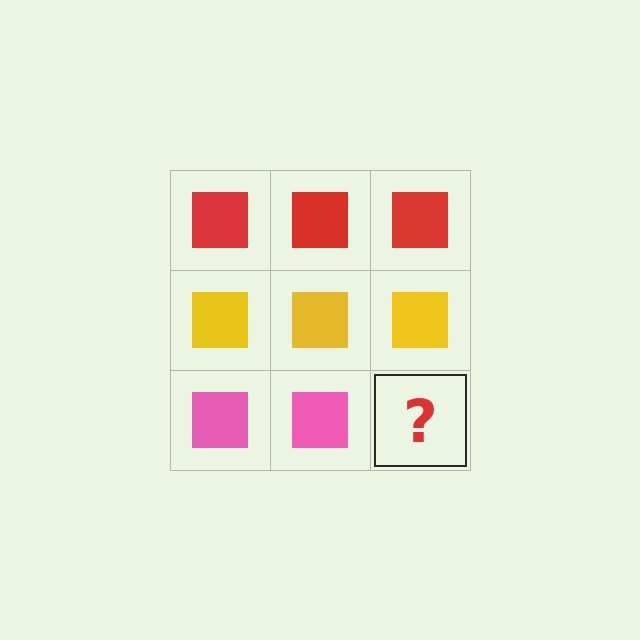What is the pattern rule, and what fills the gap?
The rule is that each row has a consistent color. The gap should be filled with a pink square.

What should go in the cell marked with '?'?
The missing cell should contain a pink square.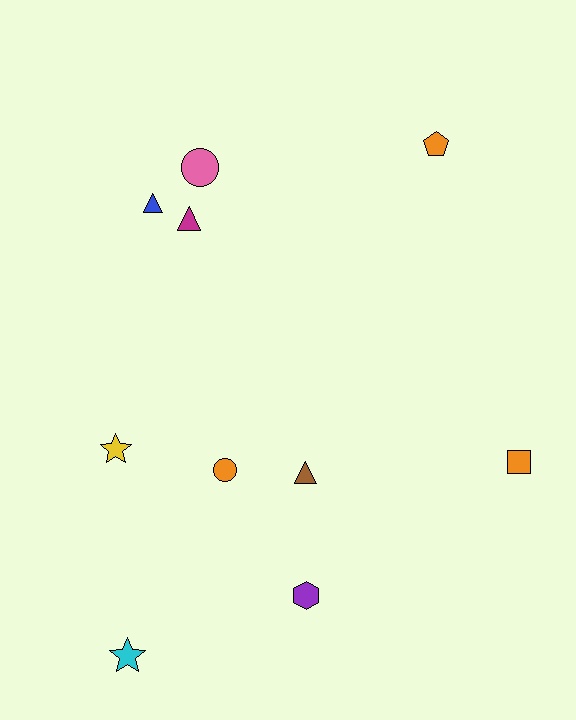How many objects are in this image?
There are 10 objects.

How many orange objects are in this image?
There are 3 orange objects.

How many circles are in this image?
There are 2 circles.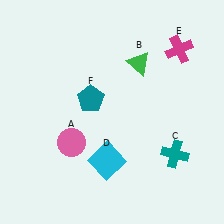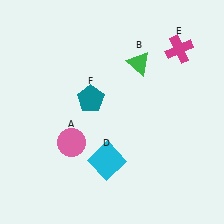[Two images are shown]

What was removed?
The teal cross (C) was removed in Image 2.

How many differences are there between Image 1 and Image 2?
There is 1 difference between the two images.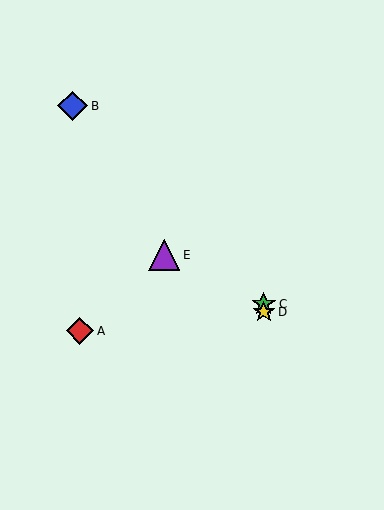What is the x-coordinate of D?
Object D is at x≈264.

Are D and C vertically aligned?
Yes, both are at x≈264.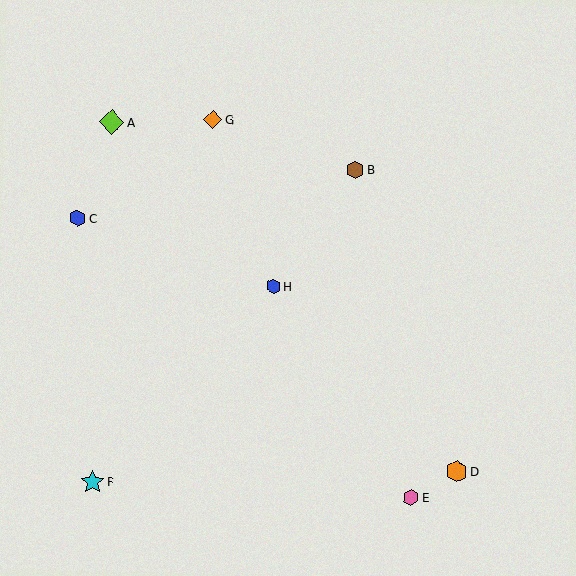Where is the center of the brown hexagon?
The center of the brown hexagon is at (355, 170).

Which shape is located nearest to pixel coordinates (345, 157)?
The brown hexagon (labeled B) at (355, 170) is nearest to that location.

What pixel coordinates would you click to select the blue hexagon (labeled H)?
Click at (273, 286) to select the blue hexagon H.